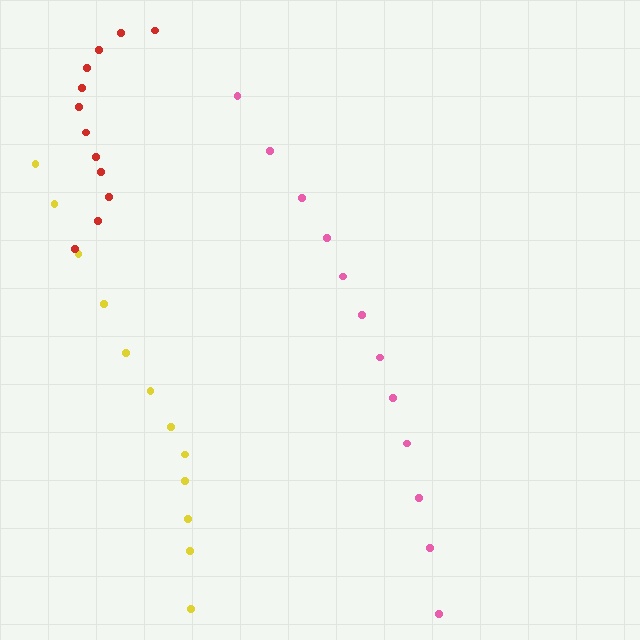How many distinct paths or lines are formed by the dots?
There are 3 distinct paths.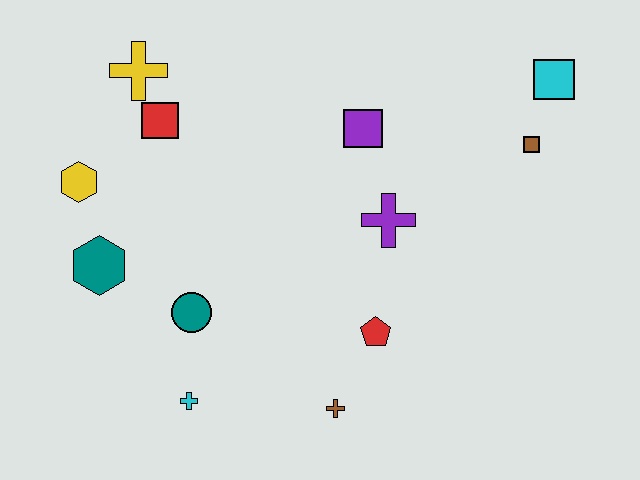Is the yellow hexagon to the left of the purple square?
Yes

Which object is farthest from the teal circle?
The cyan square is farthest from the teal circle.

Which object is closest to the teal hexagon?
The yellow hexagon is closest to the teal hexagon.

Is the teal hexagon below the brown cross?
No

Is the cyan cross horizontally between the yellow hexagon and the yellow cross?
No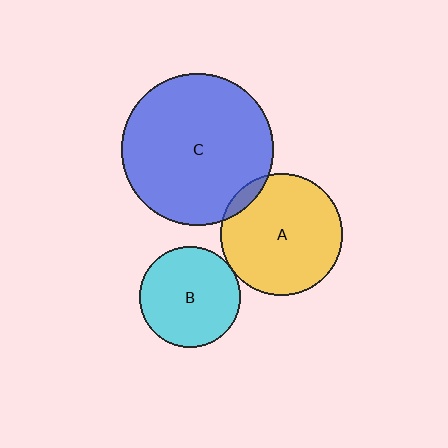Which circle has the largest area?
Circle C (blue).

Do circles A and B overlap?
Yes.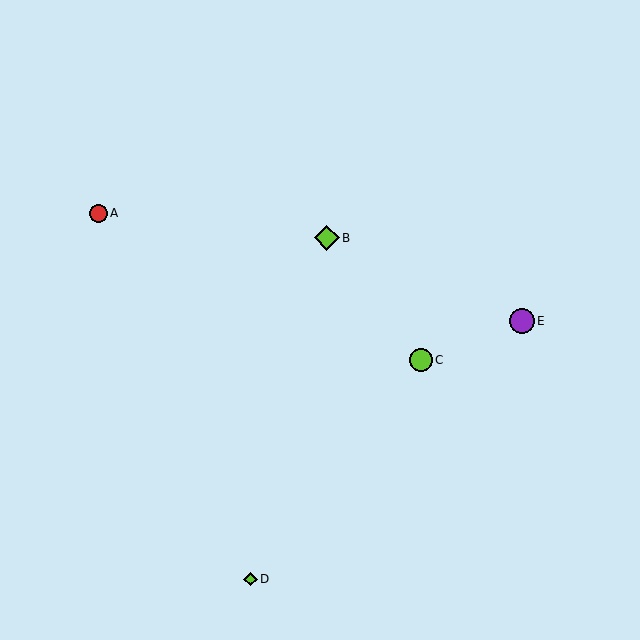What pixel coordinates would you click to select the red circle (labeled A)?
Click at (98, 213) to select the red circle A.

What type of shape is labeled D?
Shape D is a lime diamond.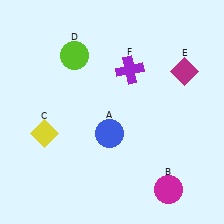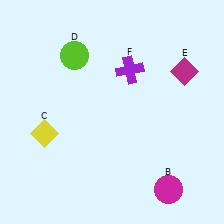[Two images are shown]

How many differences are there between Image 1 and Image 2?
There is 1 difference between the two images.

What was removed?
The blue circle (A) was removed in Image 2.